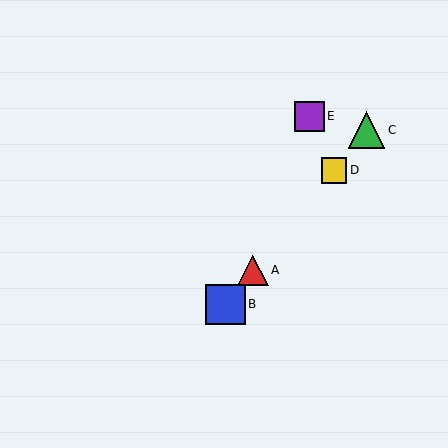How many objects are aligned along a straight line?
4 objects (A, B, C, D) are aligned along a straight line.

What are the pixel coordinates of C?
Object C is at (367, 130).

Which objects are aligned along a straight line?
Objects A, B, C, D are aligned along a straight line.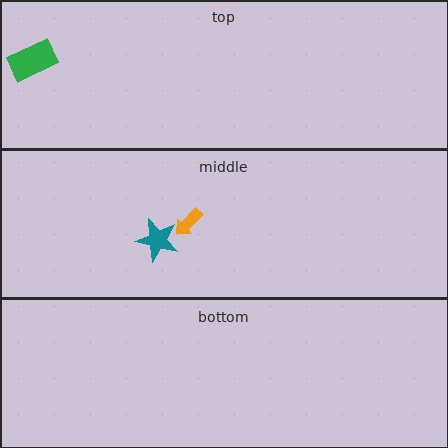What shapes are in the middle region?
The orange arrow, the teal star.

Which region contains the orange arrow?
The middle region.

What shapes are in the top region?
The green rectangle.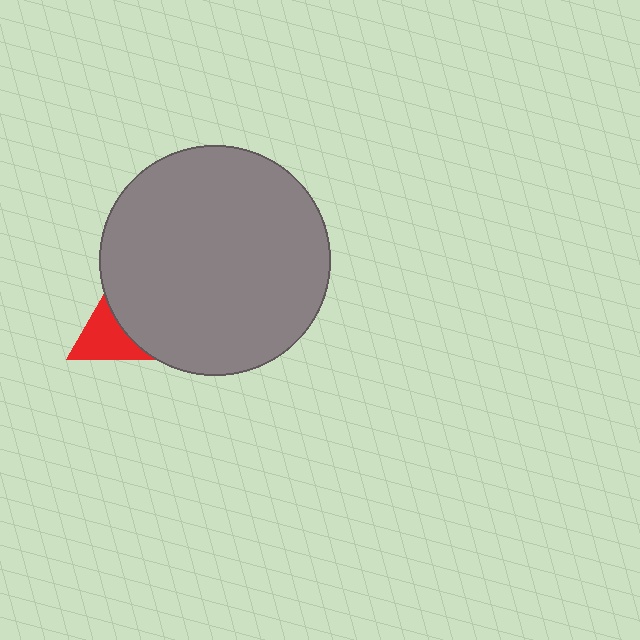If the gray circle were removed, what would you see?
You would see the complete red triangle.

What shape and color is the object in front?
The object in front is a gray circle.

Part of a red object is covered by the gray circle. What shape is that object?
It is a triangle.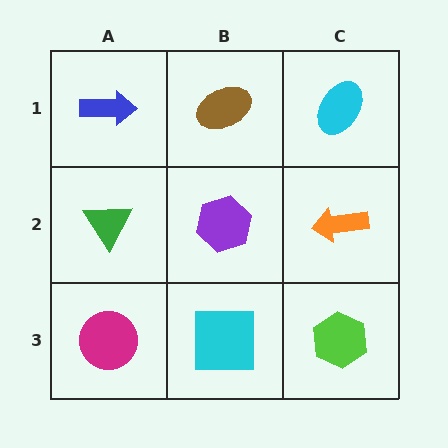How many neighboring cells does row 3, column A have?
2.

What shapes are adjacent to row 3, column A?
A green triangle (row 2, column A), a cyan square (row 3, column B).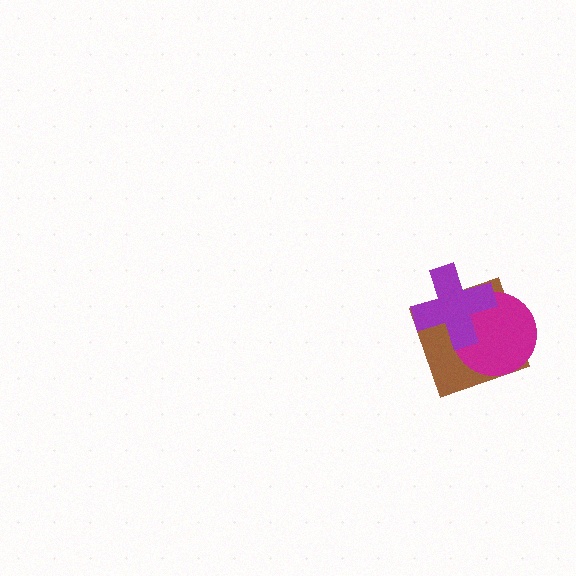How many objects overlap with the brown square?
2 objects overlap with the brown square.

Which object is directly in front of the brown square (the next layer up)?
The magenta circle is directly in front of the brown square.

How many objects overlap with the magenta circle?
2 objects overlap with the magenta circle.